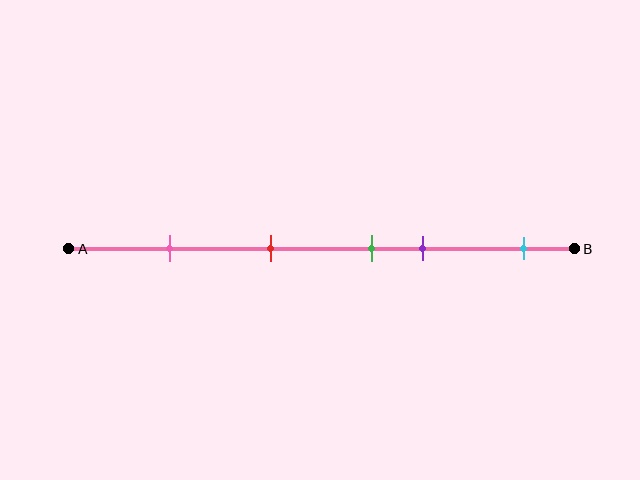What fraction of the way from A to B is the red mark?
The red mark is approximately 40% (0.4) of the way from A to B.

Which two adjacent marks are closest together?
The green and purple marks are the closest adjacent pair.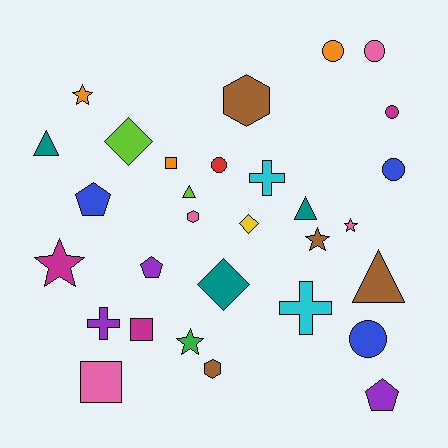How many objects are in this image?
There are 30 objects.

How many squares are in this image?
There are 3 squares.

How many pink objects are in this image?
There are 4 pink objects.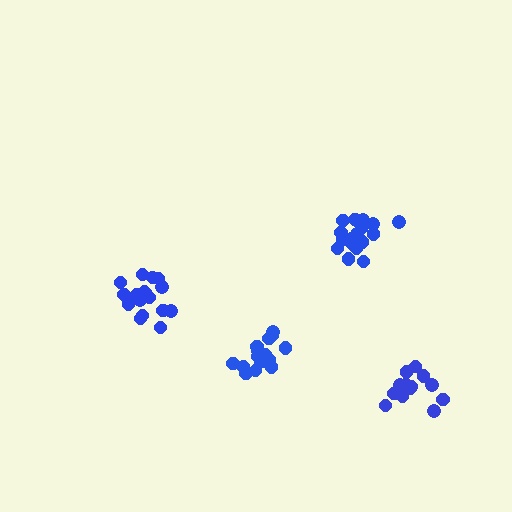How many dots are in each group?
Group 1: 17 dots, Group 2: 19 dots, Group 3: 14 dots, Group 4: 19 dots (69 total).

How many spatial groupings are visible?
There are 4 spatial groupings.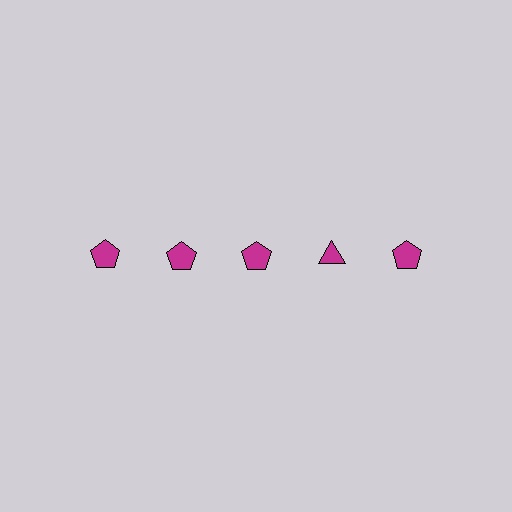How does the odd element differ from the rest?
It has a different shape: triangle instead of pentagon.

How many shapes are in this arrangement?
There are 5 shapes arranged in a grid pattern.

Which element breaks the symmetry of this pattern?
The magenta triangle in the top row, second from right column breaks the symmetry. All other shapes are magenta pentagons.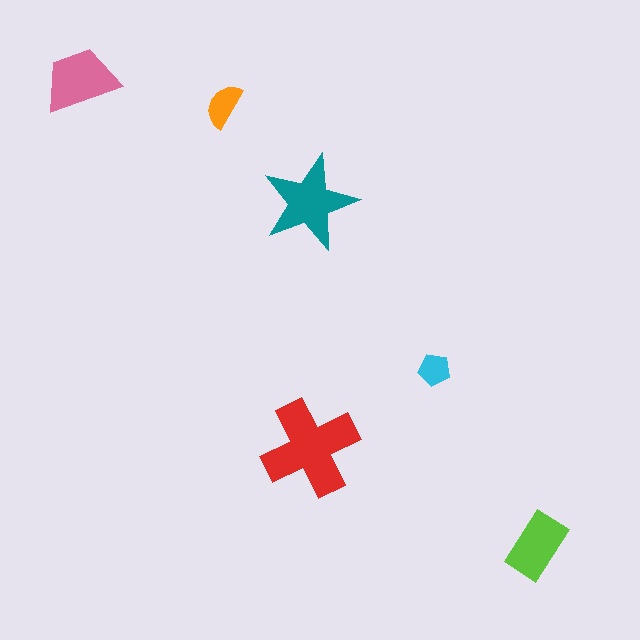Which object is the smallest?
The cyan pentagon.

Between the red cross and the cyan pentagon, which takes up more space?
The red cross.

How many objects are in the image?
There are 6 objects in the image.